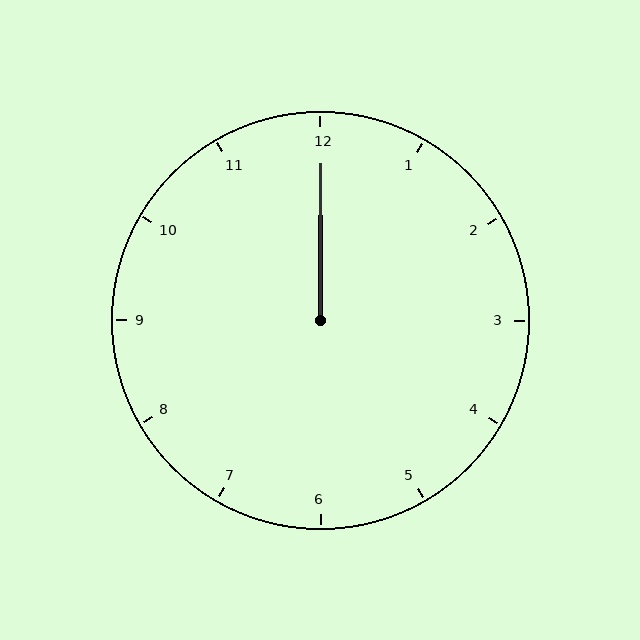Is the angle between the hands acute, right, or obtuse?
It is acute.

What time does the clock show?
12:00.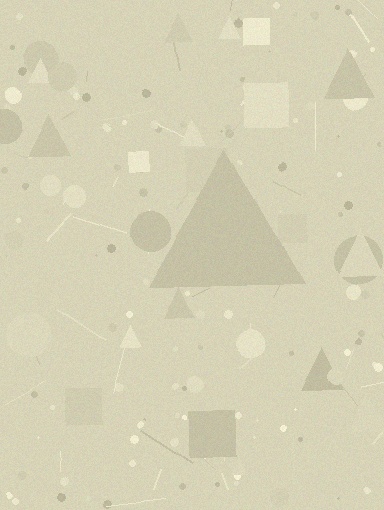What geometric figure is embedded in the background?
A triangle is embedded in the background.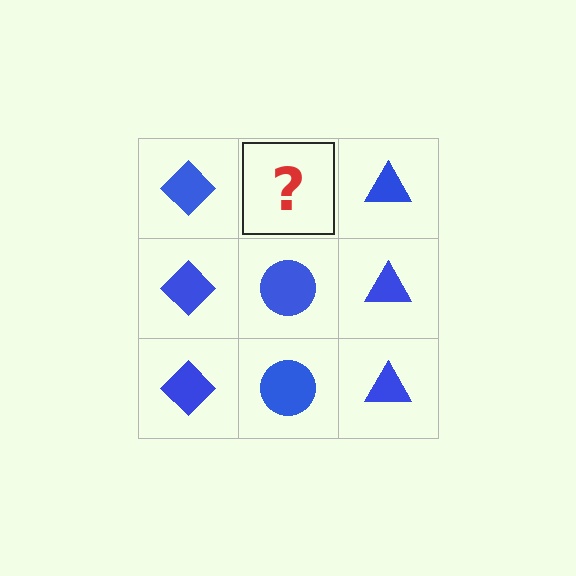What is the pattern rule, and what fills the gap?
The rule is that each column has a consistent shape. The gap should be filled with a blue circle.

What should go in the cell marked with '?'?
The missing cell should contain a blue circle.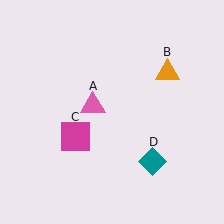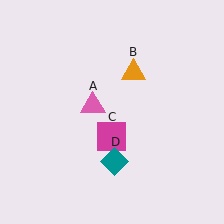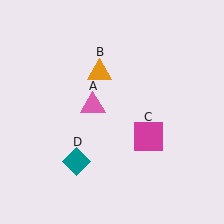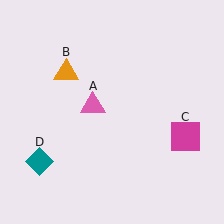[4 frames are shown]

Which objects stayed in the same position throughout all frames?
Pink triangle (object A) remained stationary.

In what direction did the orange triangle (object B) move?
The orange triangle (object B) moved left.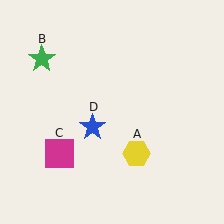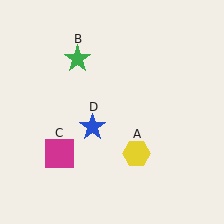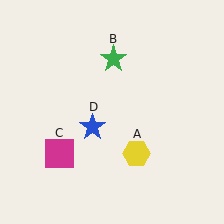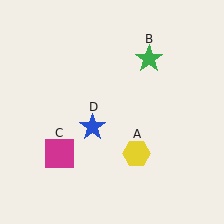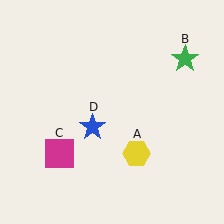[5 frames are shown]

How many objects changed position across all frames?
1 object changed position: green star (object B).